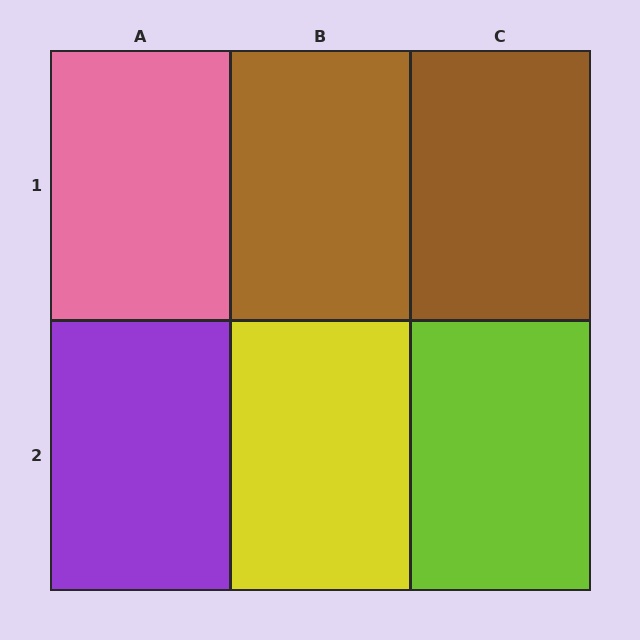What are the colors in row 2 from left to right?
Purple, yellow, lime.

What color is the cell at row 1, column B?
Brown.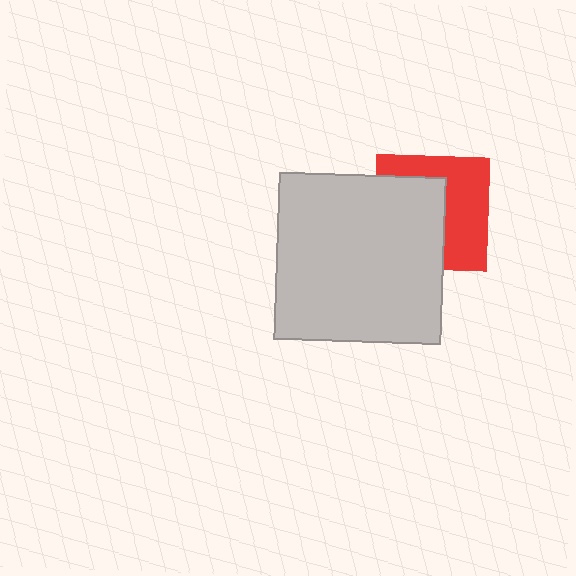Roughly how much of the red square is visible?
About half of it is visible (roughly 48%).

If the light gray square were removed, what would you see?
You would see the complete red square.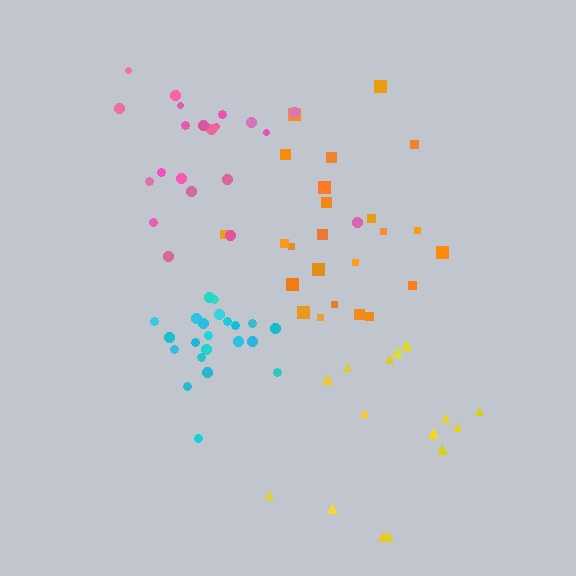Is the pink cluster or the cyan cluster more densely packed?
Cyan.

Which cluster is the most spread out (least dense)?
Yellow.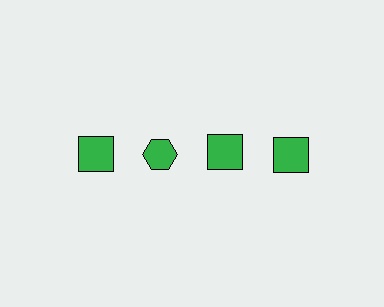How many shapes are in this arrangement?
There are 4 shapes arranged in a grid pattern.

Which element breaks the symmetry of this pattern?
The green hexagon in the top row, second from left column breaks the symmetry. All other shapes are green squares.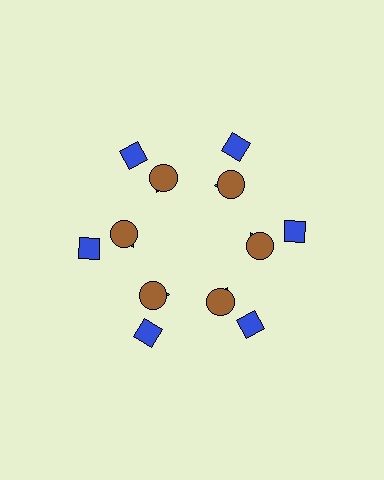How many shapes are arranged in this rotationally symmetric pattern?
There are 18 shapes, arranged in 6 groups of 3.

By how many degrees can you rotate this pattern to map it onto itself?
The pattern maps onto itself every 60 degrees of rotation.